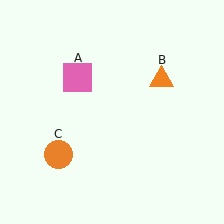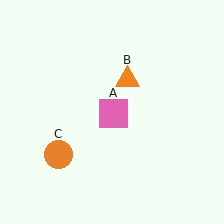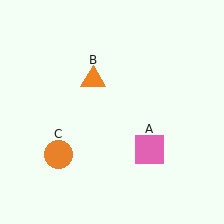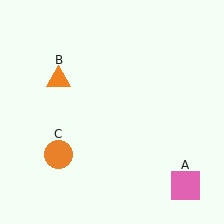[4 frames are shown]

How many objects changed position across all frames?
2 objects changed position: pink square (object A), orange triangle (object B).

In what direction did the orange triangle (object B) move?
The orange triangle (object B) moved left.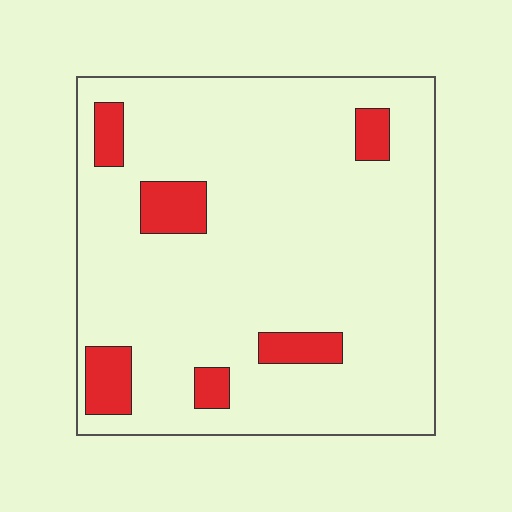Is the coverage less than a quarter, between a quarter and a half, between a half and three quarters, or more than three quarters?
Less than a quarter.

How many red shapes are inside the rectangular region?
6.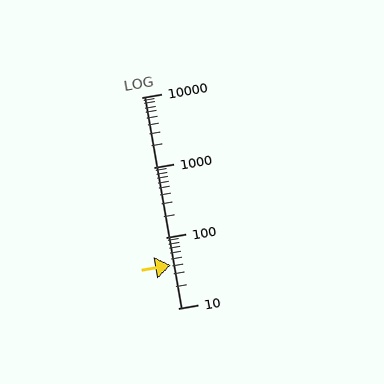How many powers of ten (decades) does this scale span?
The scale spans 3 decades, from 10 to 10000.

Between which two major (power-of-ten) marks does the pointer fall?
The pointer is between 10 and 100.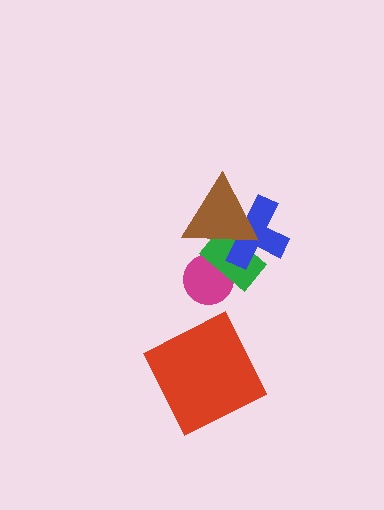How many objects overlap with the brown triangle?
2 objects overlap with the brown triangle.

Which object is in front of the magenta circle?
The green rectangle is in front of the magenta circle.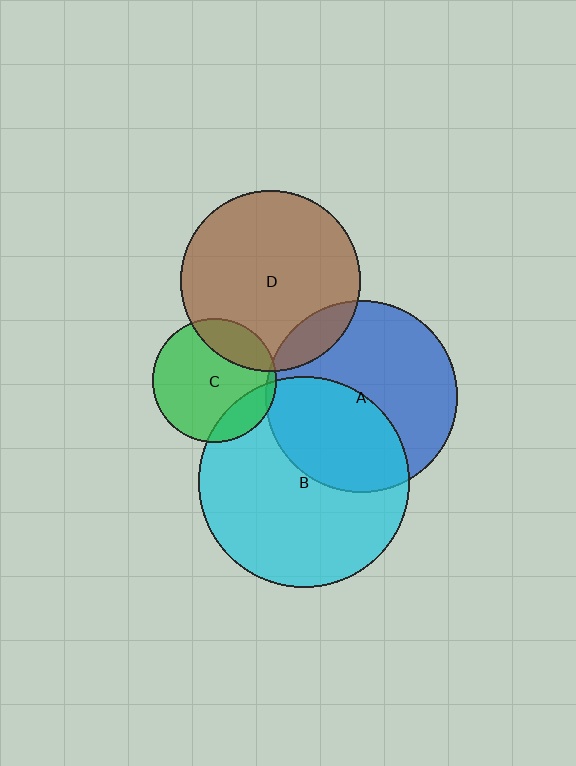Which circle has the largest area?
Circle B (cyan).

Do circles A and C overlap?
Yes.